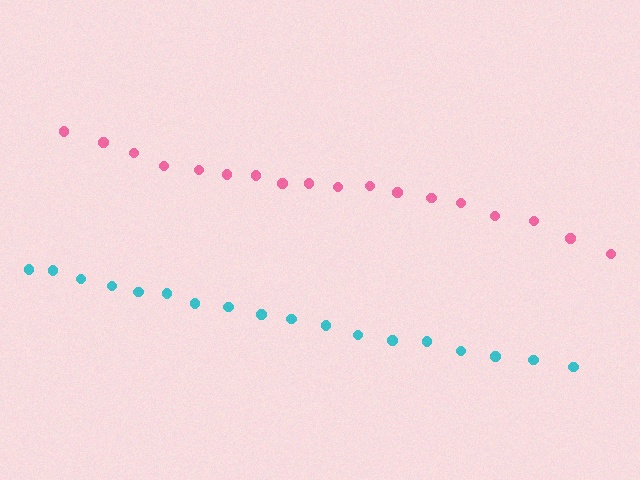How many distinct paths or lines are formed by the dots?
There are 2 distinct paths.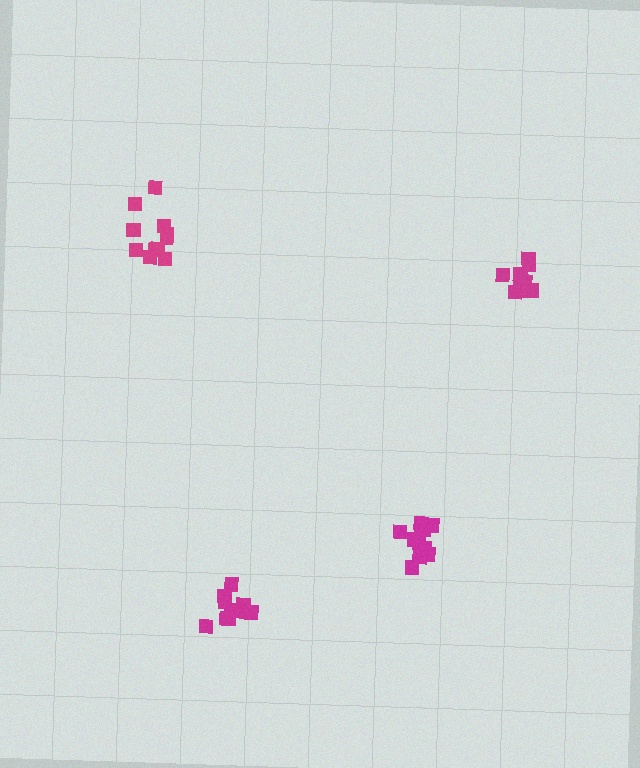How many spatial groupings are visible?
There are 4 spatial groupings.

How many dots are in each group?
Group 1: 11 dots, Group 2: 10 dots, Group 3: 11 dots, Group 4: 9 dots (41 total).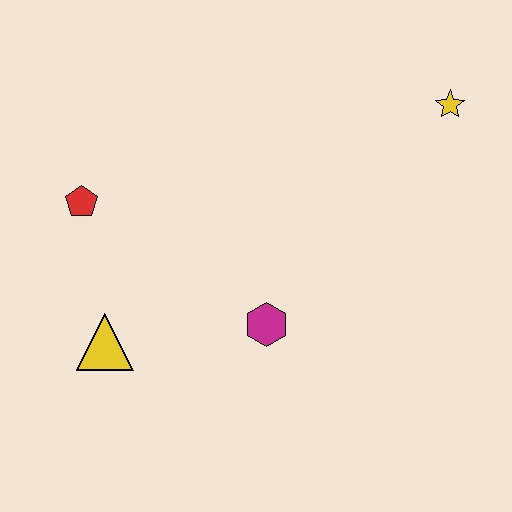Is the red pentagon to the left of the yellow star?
Yes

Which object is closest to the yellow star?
The magenta hexagon is closest to the yellow star.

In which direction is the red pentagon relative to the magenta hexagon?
The red pentagon is to the left of the magenta hexagon.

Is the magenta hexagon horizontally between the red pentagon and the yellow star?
Yes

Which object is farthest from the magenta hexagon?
The yellow star is farthest from the magenta hexagon.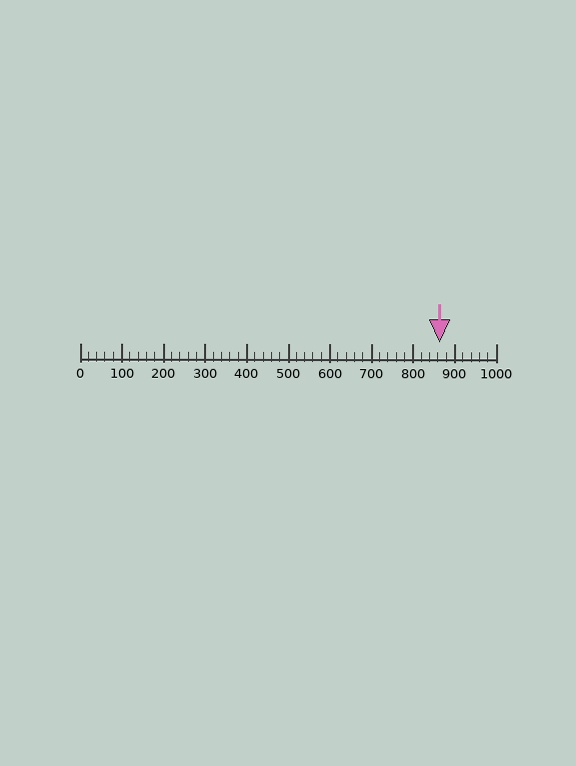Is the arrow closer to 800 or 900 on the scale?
The arrow is closer to 900.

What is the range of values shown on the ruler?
The ruler shows values from 0 to 1000.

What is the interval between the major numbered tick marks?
The major tick marks are spaced 100 units apart.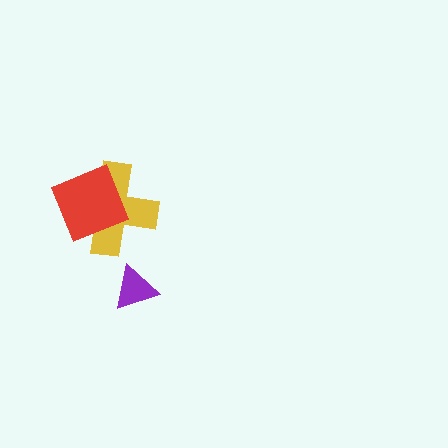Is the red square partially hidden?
No, no other shape covers it.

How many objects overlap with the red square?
1 object overlaps with the red square.